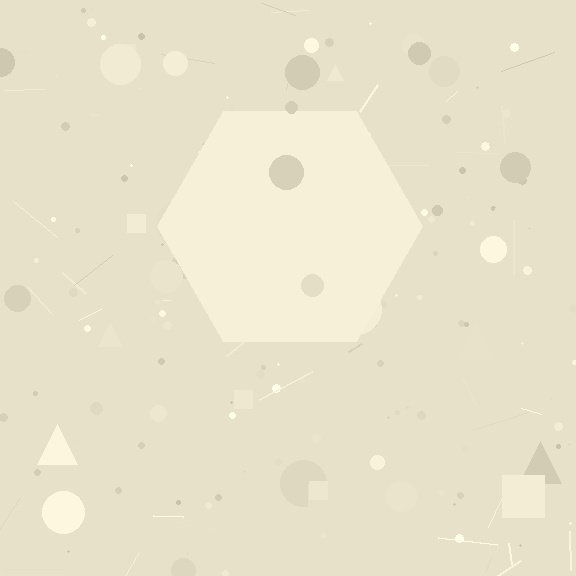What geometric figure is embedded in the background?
A hexagon is embedded in the background.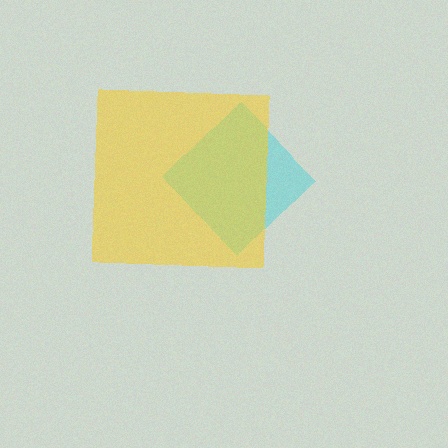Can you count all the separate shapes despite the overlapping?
Yes, there are 2 separate shapes.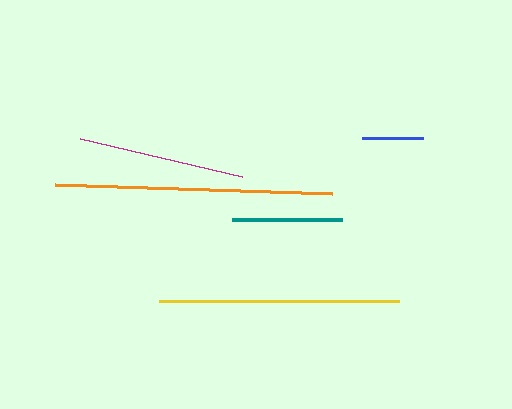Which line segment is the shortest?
The blue line is the shortest at approximately 61 pixels.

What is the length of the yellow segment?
The yellow segment is approximately 240 pixels long.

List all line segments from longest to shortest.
From longest to shortest: orange, yellow, magenta, teal, blue.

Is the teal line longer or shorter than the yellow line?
The yellow line is longer than the teal line.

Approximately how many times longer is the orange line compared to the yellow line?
The orange line is approximately 1.2 times the length of the yellow line.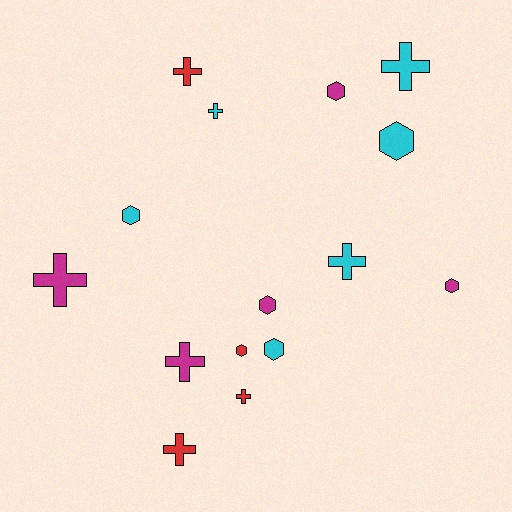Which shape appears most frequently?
Cross, with 8 objects.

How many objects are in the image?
There are 15 objects.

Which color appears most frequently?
Cyan, with 6 objects.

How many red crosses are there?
There are 3 red crosses.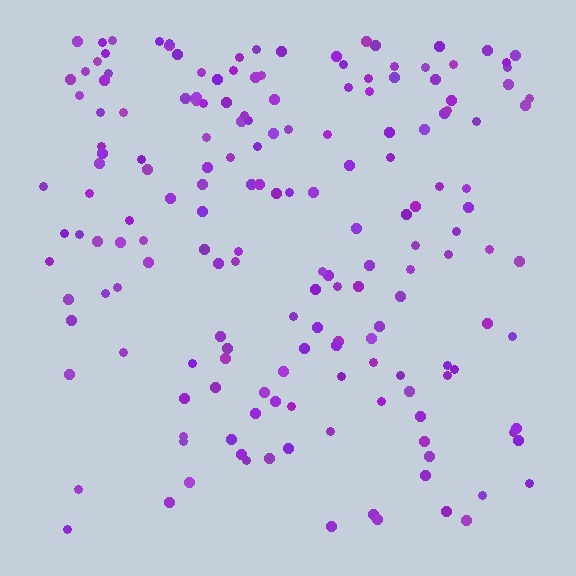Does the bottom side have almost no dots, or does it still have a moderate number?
Still a moderate number, just noticeably fewer than the top.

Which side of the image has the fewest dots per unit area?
The bottom.